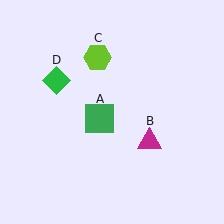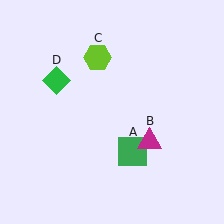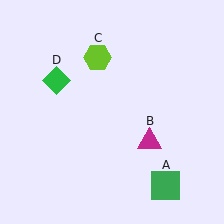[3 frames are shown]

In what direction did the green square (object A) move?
The green square (object A) moved down and to the right.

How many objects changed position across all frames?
1 object changed position: green square (object A).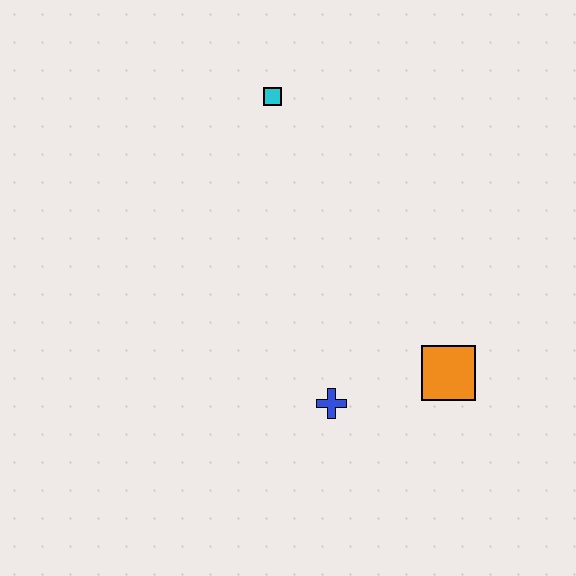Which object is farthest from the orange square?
The cyan square is farthest from the orange square.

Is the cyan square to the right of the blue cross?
No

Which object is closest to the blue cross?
The orange square is closest to the blue cross.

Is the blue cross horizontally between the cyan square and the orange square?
Yes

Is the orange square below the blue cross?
No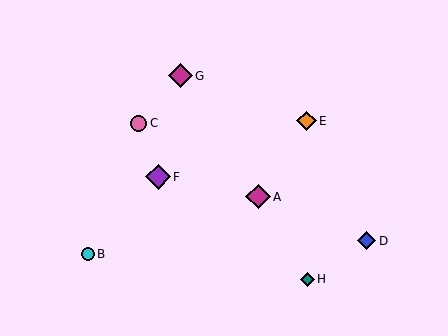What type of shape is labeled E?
Shape E is an orange diamond.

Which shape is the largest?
The magenta diamond (labeled A) is the largest.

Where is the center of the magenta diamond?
The center of the magenta diamond is at (181, 76).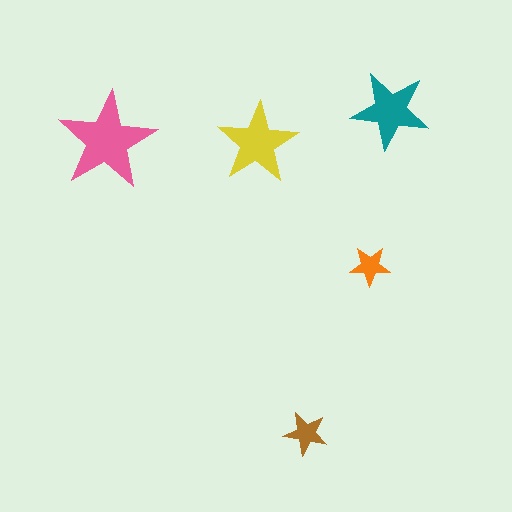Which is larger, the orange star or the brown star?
The brown one.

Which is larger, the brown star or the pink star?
The pink one.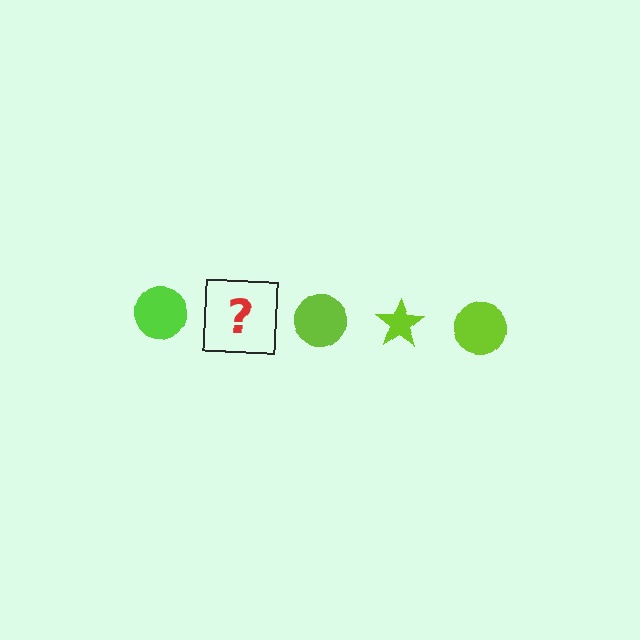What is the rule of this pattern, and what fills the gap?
The rule is that the pattern cycles through circle, star shapes in lime. The gap should be filled with a lime star.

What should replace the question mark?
The question mark should be replaced with a lime star.